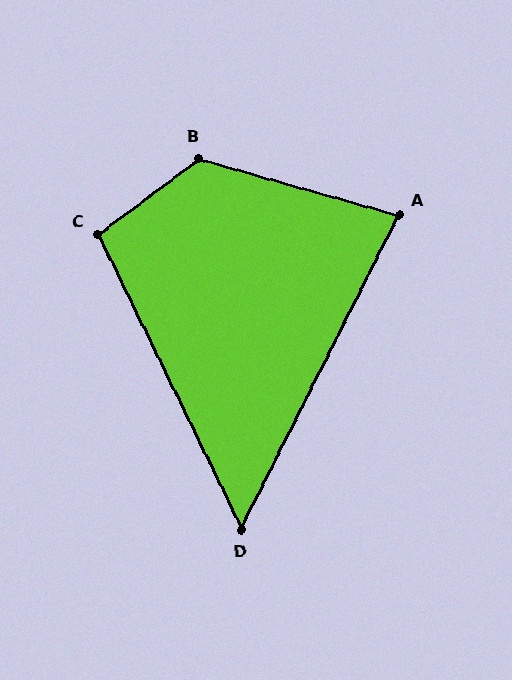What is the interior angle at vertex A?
Approximately 79 degrees (acute).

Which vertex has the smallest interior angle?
D, at approximately 53 degrees.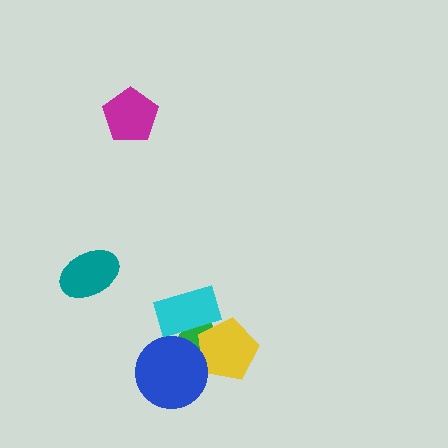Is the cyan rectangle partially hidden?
No, no other shape covers it.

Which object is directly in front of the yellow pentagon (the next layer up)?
The cyan rectangle is directly in front of the yellow pentagon.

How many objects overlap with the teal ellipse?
0 objects overlap with the teal ellipse.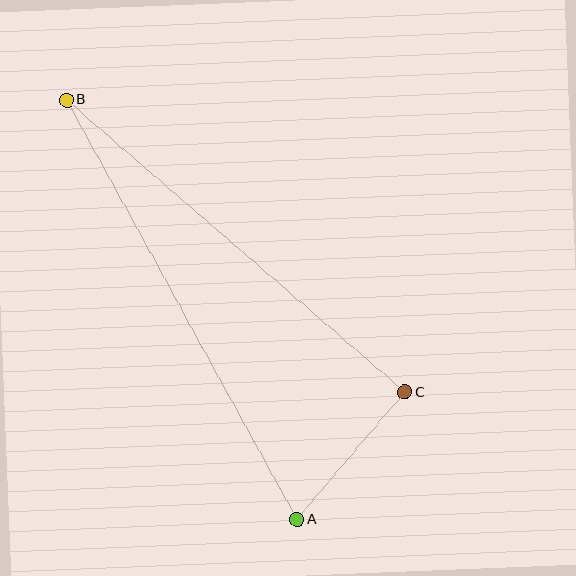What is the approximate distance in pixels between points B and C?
The distance between B and C is approximately 447 pixels.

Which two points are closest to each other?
Points A and C are closest to each other.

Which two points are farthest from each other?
Points A and B are farthest from each other.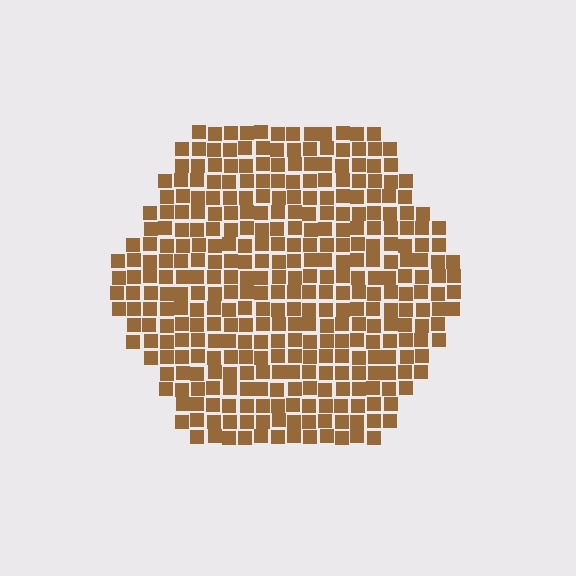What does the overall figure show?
The overall figure shows a hexagon.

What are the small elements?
The small elements are squares.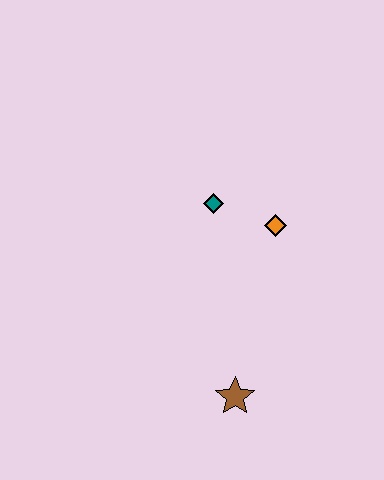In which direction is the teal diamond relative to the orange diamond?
The teal diamond is to the left of the orange diamond.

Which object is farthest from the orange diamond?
The brown star is farthest from the orange diamond.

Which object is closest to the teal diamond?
The orange diamond is closest to the teal diamond.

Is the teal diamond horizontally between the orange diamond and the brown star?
No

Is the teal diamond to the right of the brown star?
No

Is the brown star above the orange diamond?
No